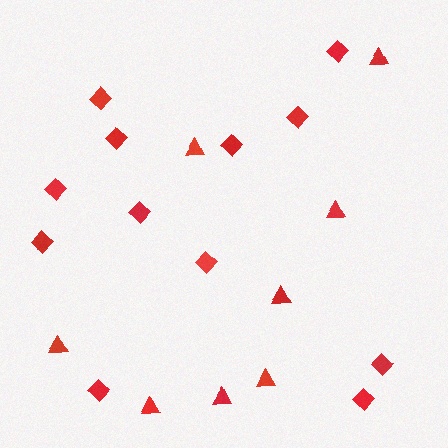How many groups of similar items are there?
There are 2 groups: one group of diamonds (12) and one group of triangles (8).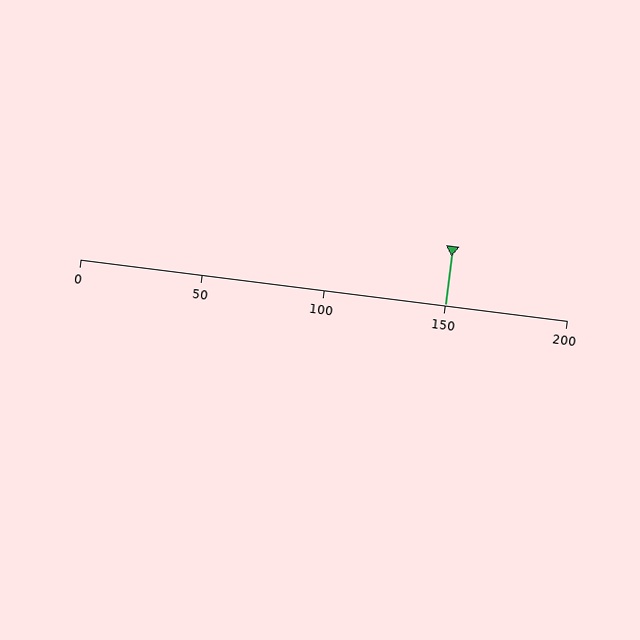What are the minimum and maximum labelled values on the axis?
The axis runs from 0 to 200.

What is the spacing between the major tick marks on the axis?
The major ticks are spaced 50 apart.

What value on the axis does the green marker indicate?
The marker indicates approximately 150.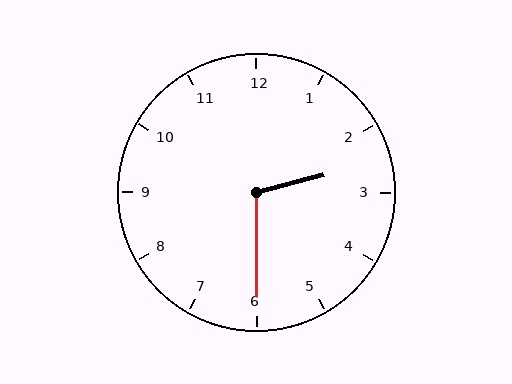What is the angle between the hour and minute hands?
Approximately 105 degrees.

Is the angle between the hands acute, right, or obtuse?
It is obtuse.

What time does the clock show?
2:30.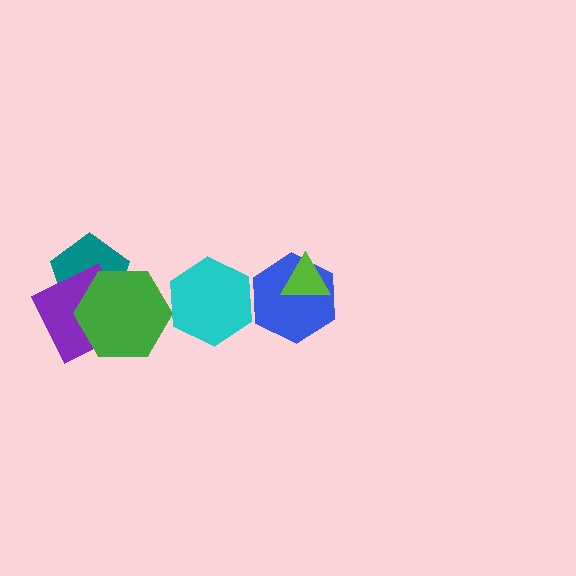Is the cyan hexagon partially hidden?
No, no other shape covers it.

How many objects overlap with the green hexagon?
2 objects overlap with the green hexagon.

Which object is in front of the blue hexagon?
The lime triangle is in front of the blue hexagon.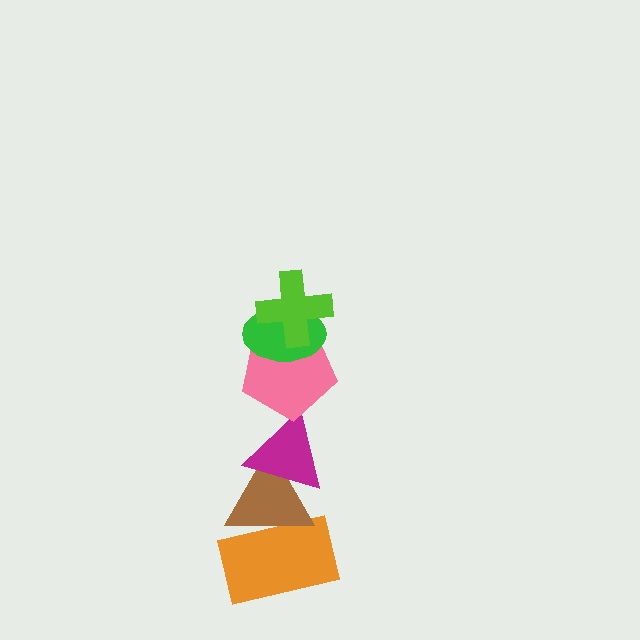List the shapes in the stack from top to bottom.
From top to bottom: the lime cross, the green ellipse, the pink pentagon, the magenta triangle, the brown triangle, the orange rectangle.